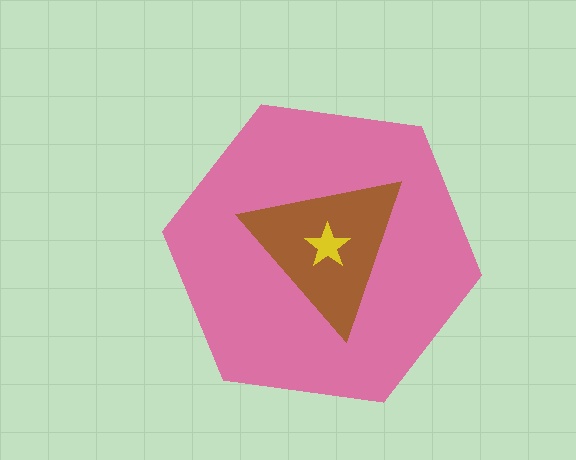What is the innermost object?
The yellow star.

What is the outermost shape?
The pink hexagon.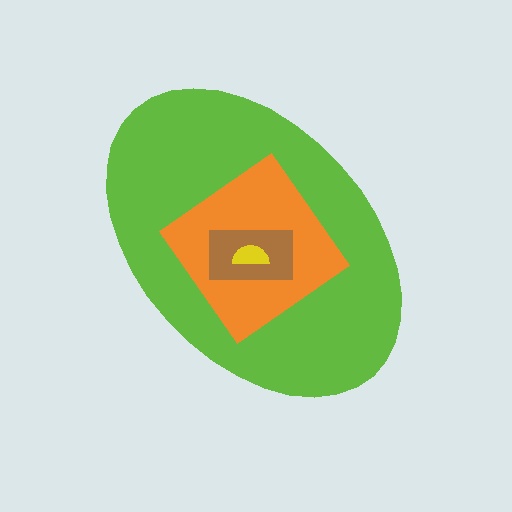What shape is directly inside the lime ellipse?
The orange diamond.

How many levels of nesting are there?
4.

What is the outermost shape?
The lime ellipse.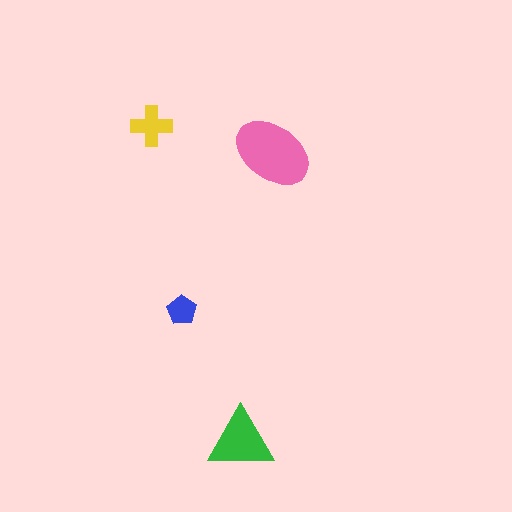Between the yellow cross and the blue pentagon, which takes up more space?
The yellow cross.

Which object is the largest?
The pink ellipse.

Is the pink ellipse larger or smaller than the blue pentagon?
Larger.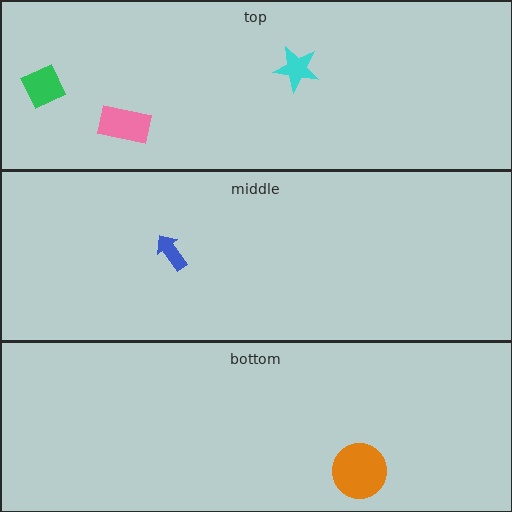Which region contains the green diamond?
The top region.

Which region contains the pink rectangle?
The top region.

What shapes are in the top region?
The cyan star, the pink rectangle, the green diamond.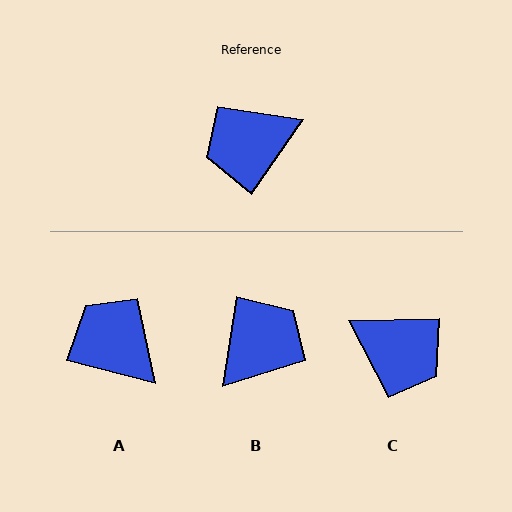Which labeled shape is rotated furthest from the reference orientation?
B, about 154 degrees away.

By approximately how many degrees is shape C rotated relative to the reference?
Approximately 126 degrees counter-clockwise.